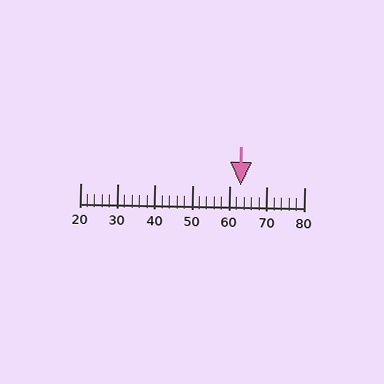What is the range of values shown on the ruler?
The ruler shows values from 20 to 80.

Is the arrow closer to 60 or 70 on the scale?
The arrow is closer to 60.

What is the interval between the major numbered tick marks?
The major tick marks are spaced 10 units apart.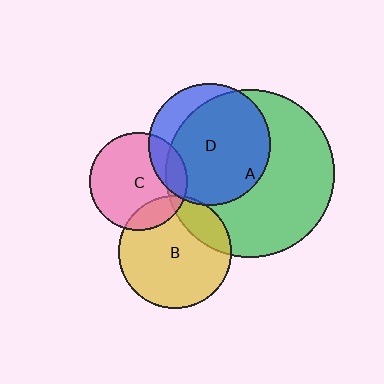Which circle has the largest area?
Circle A (green).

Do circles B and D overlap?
Yes.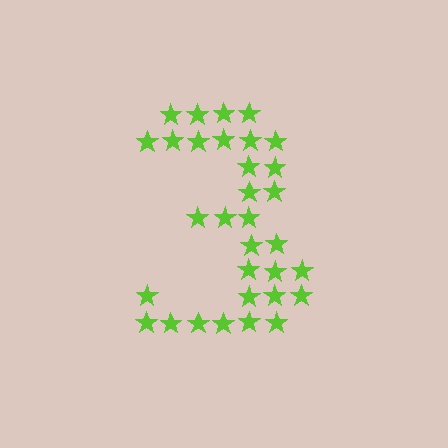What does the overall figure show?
The overall figure shows the digit 3.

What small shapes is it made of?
It is made of small stars.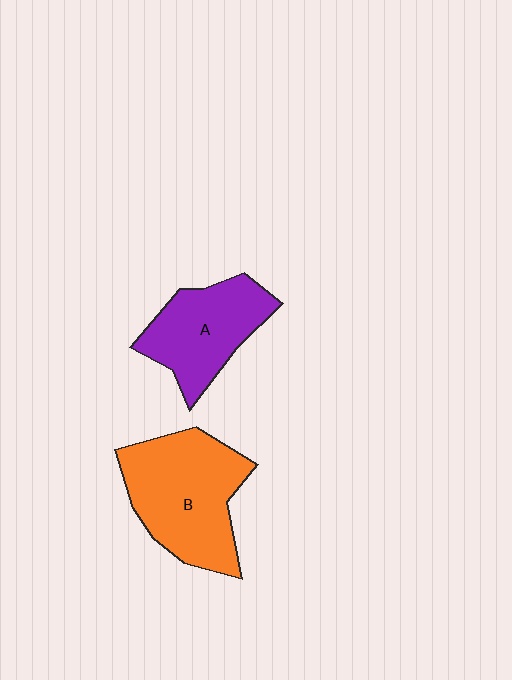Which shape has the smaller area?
Shape A (purple).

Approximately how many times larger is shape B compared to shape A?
Approximately 1.3 times.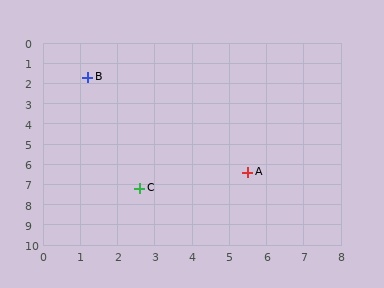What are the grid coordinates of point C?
Point C is at approximately (2.6, 7.2).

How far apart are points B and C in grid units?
Points B and C are about 5.7 grid units apart.